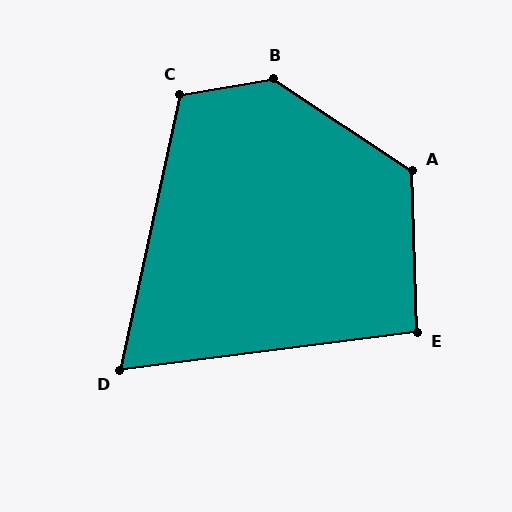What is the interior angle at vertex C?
Approximately 112 degrees (obtuse).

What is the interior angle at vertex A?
Approximately 125 degrees (obtuse).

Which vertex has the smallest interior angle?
D, at approximately 70 degrees.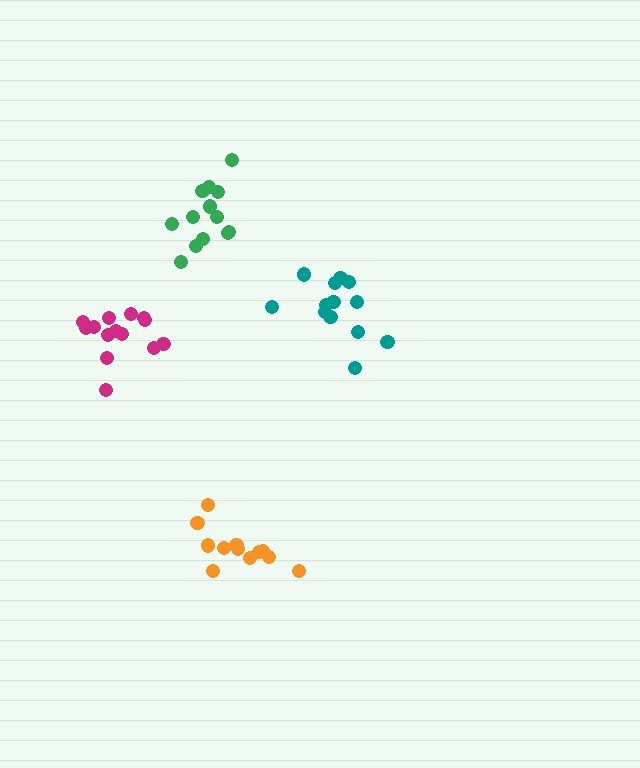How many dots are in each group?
Group 1: 14 dots, Group 2: 13 dots, Group 3: 12 dots, Group 4: 14 dots (53 total).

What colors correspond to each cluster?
The clusters are colored: teal, green, orange, magenta.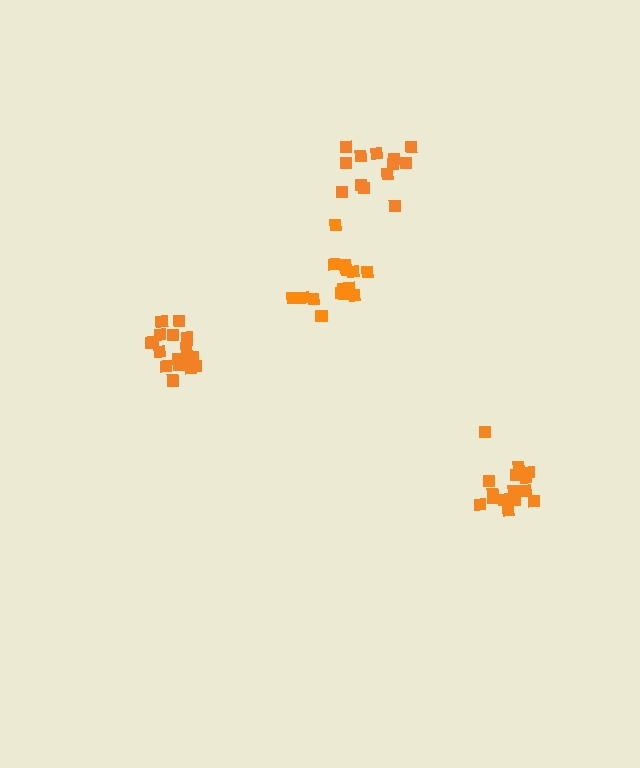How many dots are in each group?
Group 1: 13 dots, Group 2: 15 dots, Group 3: 15 dots, Group 4: 18 dots (61 total).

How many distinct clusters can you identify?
There are 4 distinct clusters.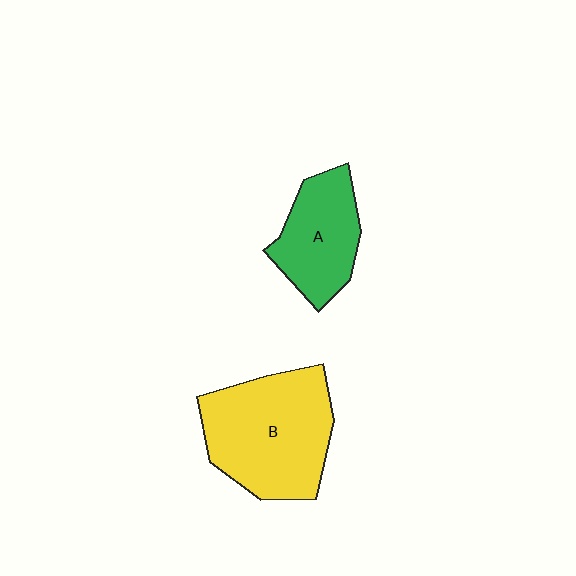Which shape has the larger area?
Shape B (yellow).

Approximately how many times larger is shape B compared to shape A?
Approximately 1.6 times.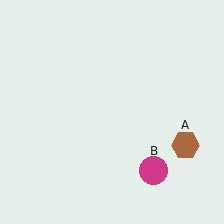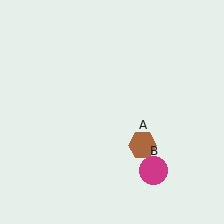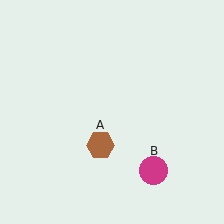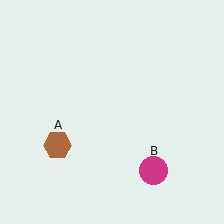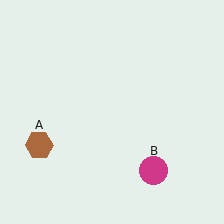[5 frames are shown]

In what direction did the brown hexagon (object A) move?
The brown hexagon (object A) moved left.